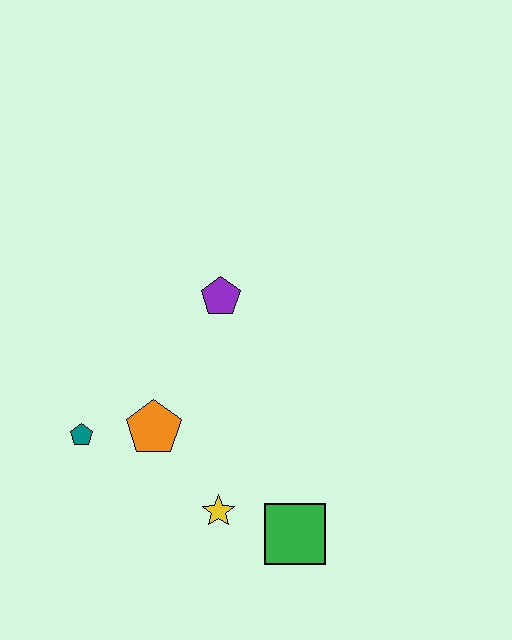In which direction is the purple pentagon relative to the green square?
The purple pentagon is above the green square.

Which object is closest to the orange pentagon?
The teal pentagon is closest to the orange pentagon.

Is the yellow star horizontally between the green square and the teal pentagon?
Yes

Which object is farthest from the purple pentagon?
The green square is farthest from the purple pentagon.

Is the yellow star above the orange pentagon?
No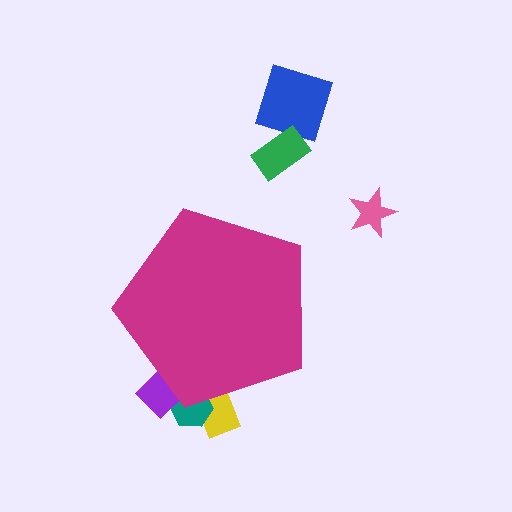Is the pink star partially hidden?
No, the pink star is fully visible.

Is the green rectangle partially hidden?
No, the green rectangle is fully visible.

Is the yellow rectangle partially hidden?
Yes, the yellow rectangle is partially hidden behind the magenta pentagon.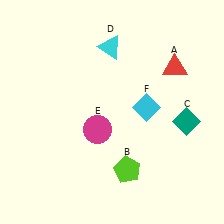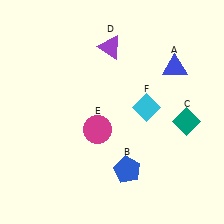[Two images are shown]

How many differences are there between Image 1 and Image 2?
There are 3 differences between the two images.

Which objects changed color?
A changed from red to blue. B changed from lime to blue. D changed from cyan to purple.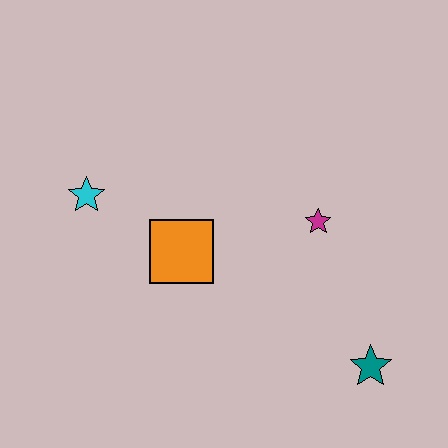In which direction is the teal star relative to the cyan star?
The teal star is to the right of the cyan star.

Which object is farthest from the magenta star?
The cyan star is farthest from the magenta star.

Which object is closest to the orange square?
The cyan star is closest to the orange square.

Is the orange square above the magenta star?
No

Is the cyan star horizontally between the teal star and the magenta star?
No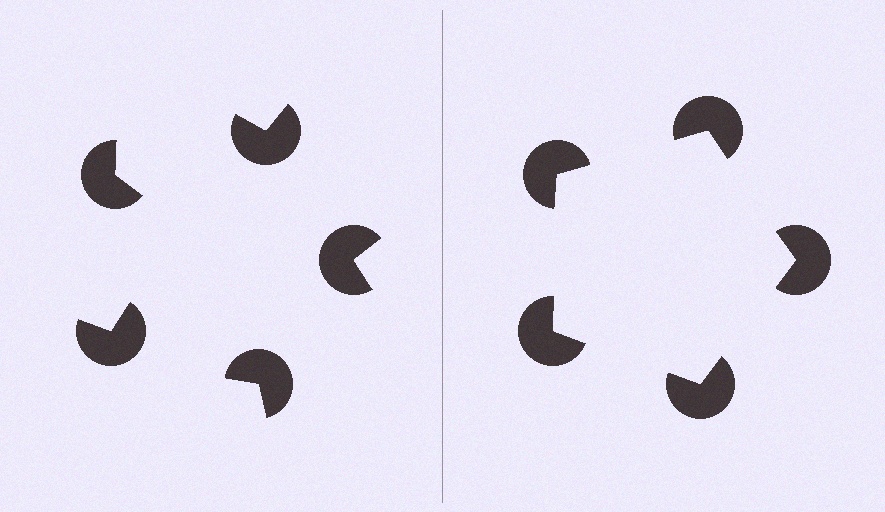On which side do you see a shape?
An illusory pentagon appears on the right side. On the left side the wedge cuts are rotated, so no coherent shape forms.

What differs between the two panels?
The pac-man discs are positioned identically on both sides; only the wedge orientations differ. On the right they align to a pentagon; on the left they are misaligned.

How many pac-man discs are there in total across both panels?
10 — 5 on each side.